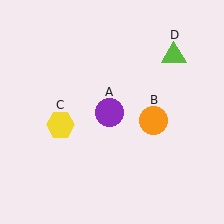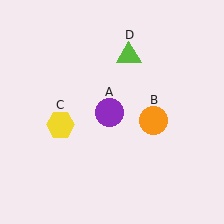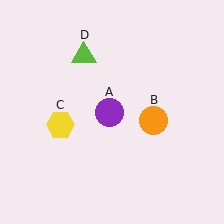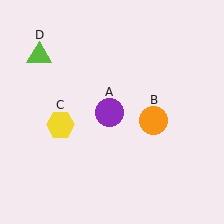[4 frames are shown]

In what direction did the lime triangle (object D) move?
The lime triangle (object D) moved left.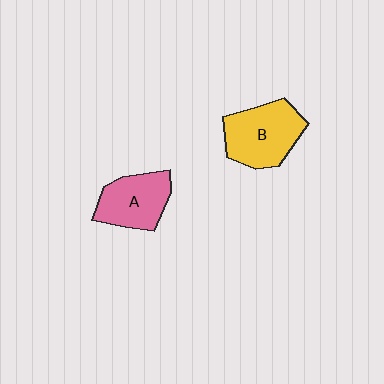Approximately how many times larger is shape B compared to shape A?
Approximately 1.2 times.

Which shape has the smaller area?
Shape A (pink).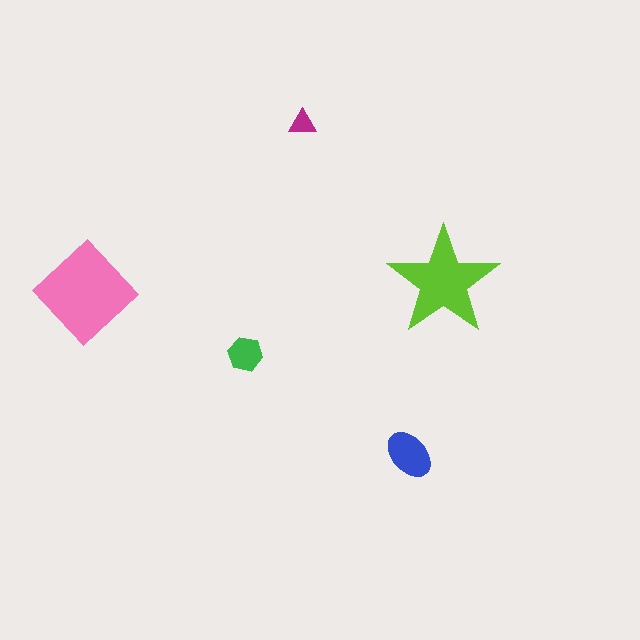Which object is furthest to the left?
The pink diamond is leftmost.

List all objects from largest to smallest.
The pink diamond, the lime star, the blue ellipse, the green hexagon, the magenta triangle.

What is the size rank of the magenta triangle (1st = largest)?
5th.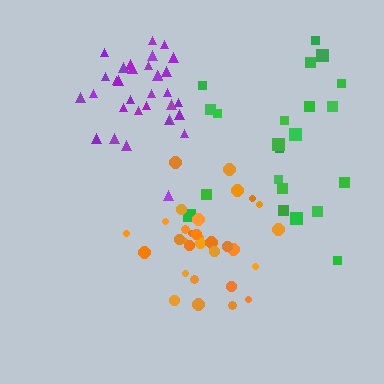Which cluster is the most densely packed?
Purple.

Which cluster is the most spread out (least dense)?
Green.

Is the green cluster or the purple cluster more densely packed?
Purple.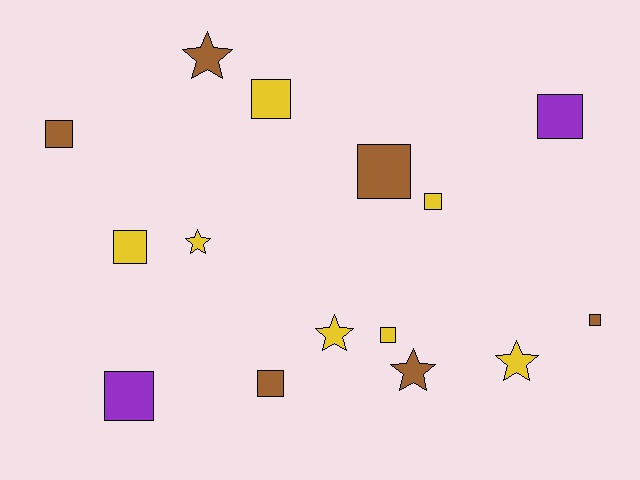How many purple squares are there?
There are 2 purple squares.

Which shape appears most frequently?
Square, with 10 objects.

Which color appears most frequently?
Yellow, with 7 objects.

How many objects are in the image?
There are 15 objects.